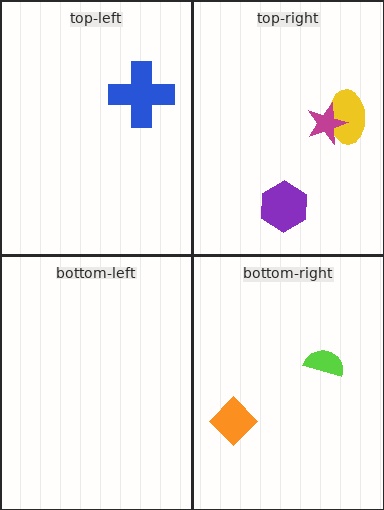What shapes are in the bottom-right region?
The lime semicircle, the orange diamond.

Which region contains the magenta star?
The top-right region.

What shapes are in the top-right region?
The purple hexagon, the yellow ellipse, the magenta star.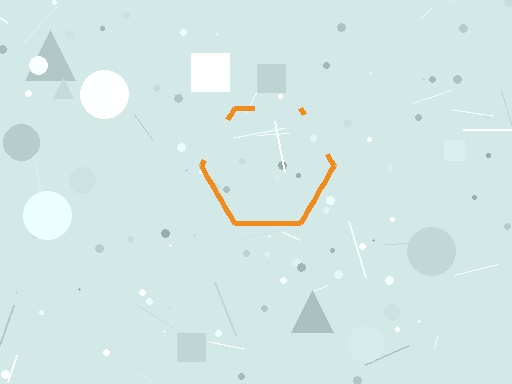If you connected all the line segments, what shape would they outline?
They would outline a hexagon.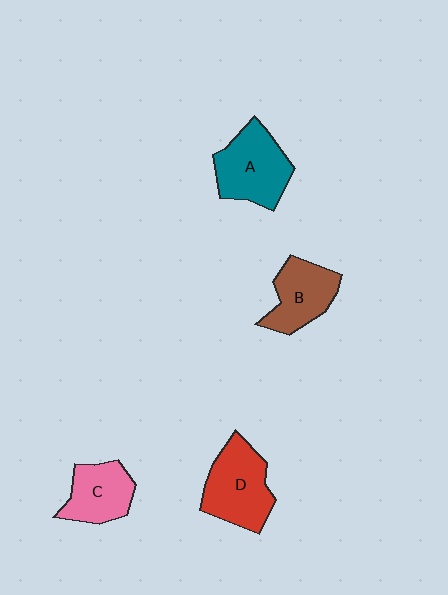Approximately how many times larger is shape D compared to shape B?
Approximately 1.3 times.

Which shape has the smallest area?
Shape C (pink).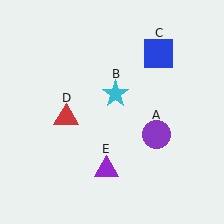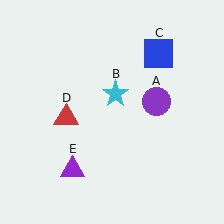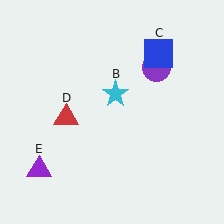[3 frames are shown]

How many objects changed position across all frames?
2 objects changed position: purple circle (object A), purple triangle (object E).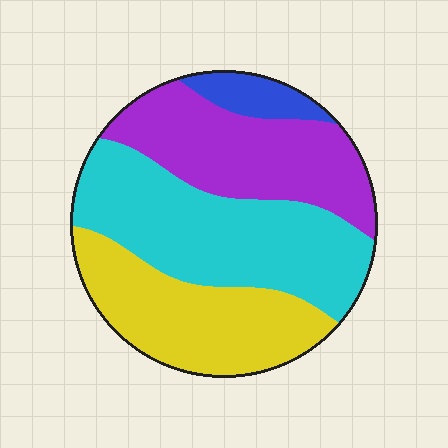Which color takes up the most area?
Cyan, at roughly 35%.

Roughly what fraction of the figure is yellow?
Yellow takes up between a sixth and a third of the figure.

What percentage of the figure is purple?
Purple takes up between a quarter and a half of the figure.